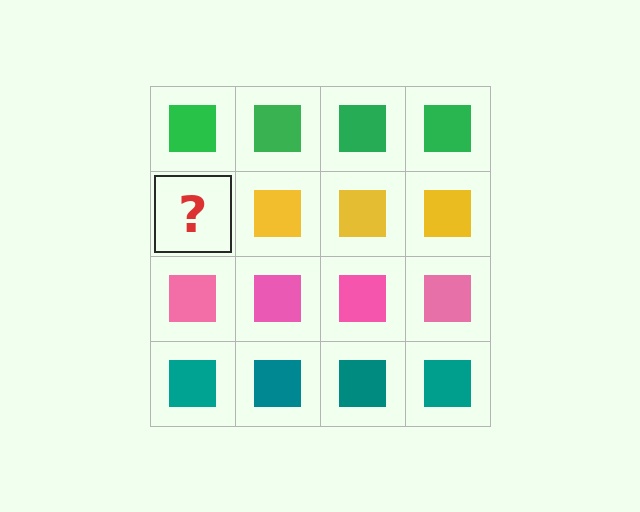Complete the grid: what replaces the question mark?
The question mark should be replaced with a yellow square.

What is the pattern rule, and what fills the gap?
The rule is that each row has a consistent color. The gap should be filled with a yellow square.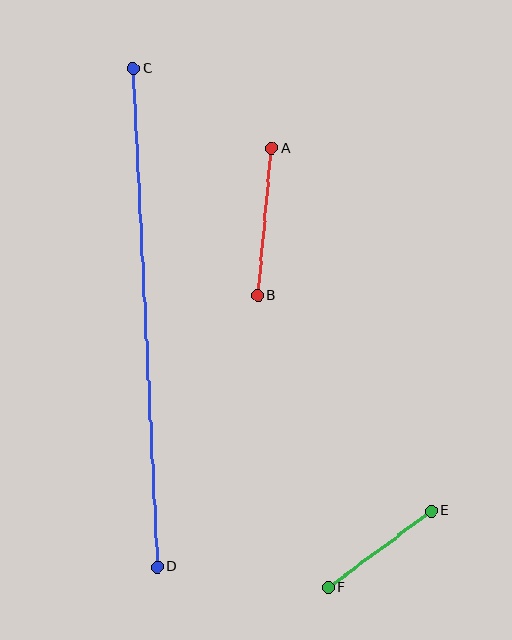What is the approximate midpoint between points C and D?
The midpoint is at approximately (146, 318) pixels.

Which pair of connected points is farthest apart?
Points C and D are farthest apart.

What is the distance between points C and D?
The distance is approximately 499 pixels.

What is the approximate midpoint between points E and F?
The midpoint is at approximately (380, 549) pixels.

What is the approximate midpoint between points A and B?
The midpoint is at approximately (264, 222) pixels.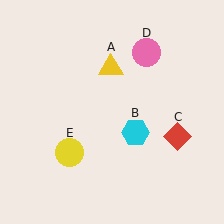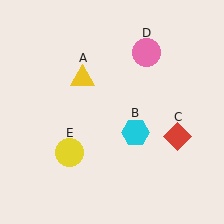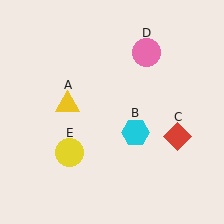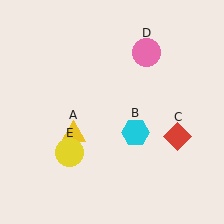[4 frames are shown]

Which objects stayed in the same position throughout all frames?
Cyan hexagon (object B) and red diamond (object C) and pink circle (object D) and yellow circle (object E) remained stationary.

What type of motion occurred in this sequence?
The yellow triangle (object A) rotated counterclockwise around the center of the scene.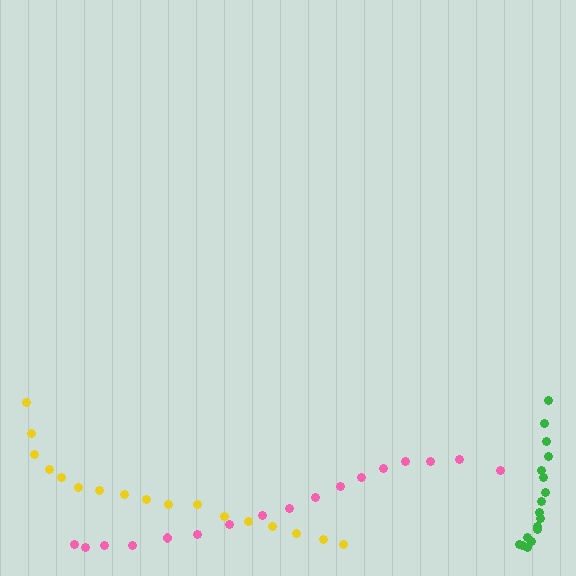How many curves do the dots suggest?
There are 3 distinct paths.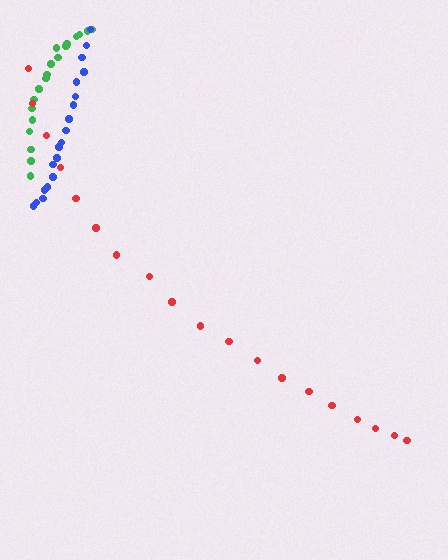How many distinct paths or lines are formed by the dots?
There are 3 distinct paths.